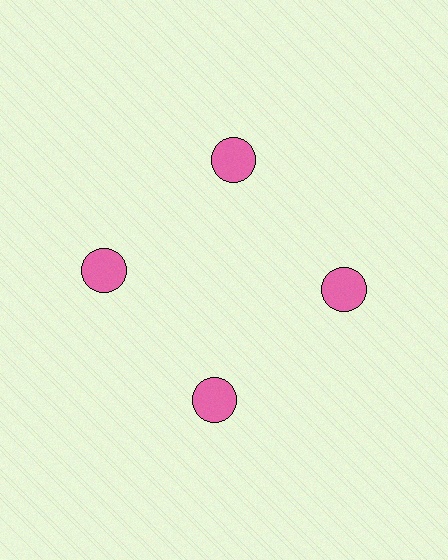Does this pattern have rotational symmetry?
Yes, this pattern has 4-fold rotational symmetry. It looks the same after rotating 90 degrees around the center.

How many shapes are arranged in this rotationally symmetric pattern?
There are 4 shapes, arranged in 4 groups of 1.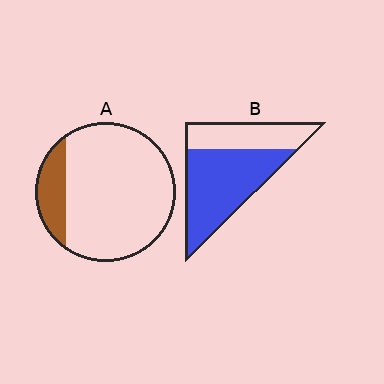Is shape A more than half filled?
No.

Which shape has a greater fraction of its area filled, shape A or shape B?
Shape B.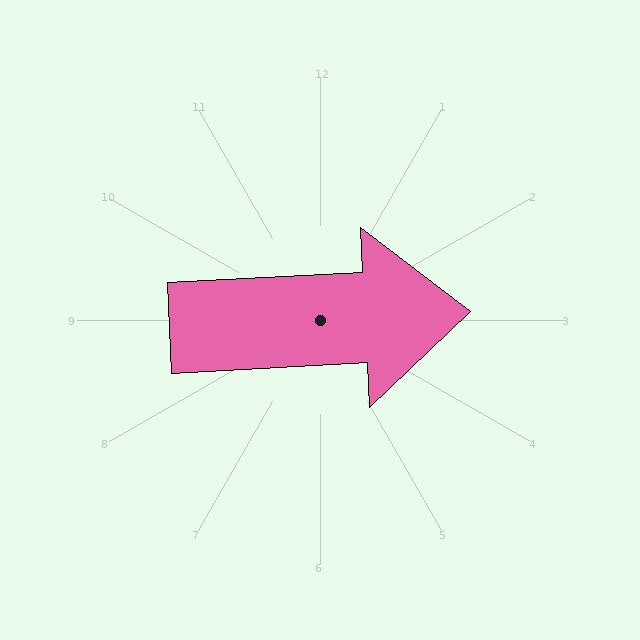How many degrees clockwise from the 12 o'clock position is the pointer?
Approximately 87 degrees.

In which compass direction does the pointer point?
East.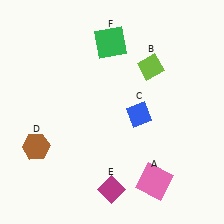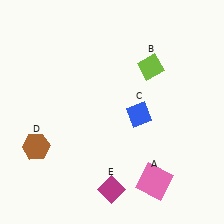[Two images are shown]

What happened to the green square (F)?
The green square (F) was removed in Image 2. It was in the top-left area of Image 1.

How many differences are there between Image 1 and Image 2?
There is 1 difference between the two images.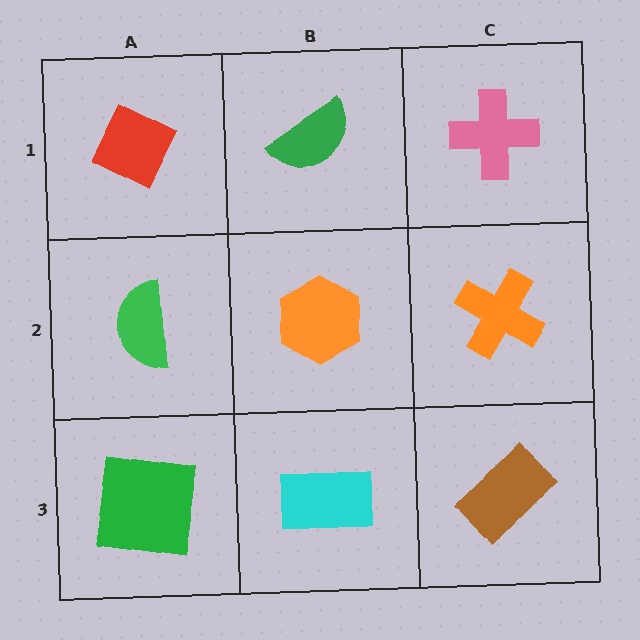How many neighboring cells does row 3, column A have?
2.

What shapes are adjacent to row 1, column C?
An orange cross (row 2, column C), a green semicircle (row 1, column B).